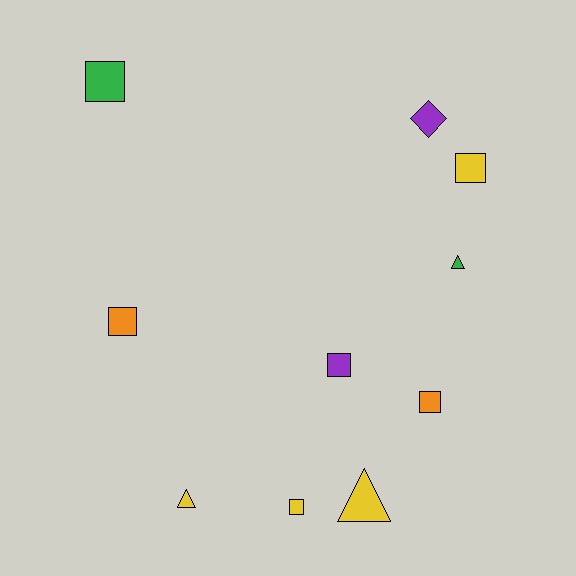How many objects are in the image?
There are 10 objects.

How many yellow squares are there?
There are 2 yellow squares.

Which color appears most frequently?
Yellow, with 4 objects.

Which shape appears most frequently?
Square, with 6 objects.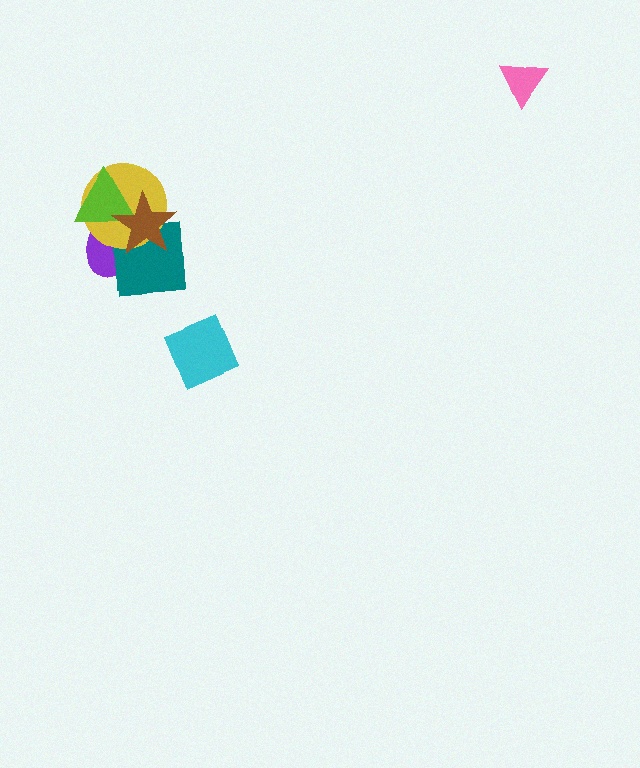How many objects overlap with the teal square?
4 objects overlap with the teal square.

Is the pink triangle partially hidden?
No, no other shape covers it.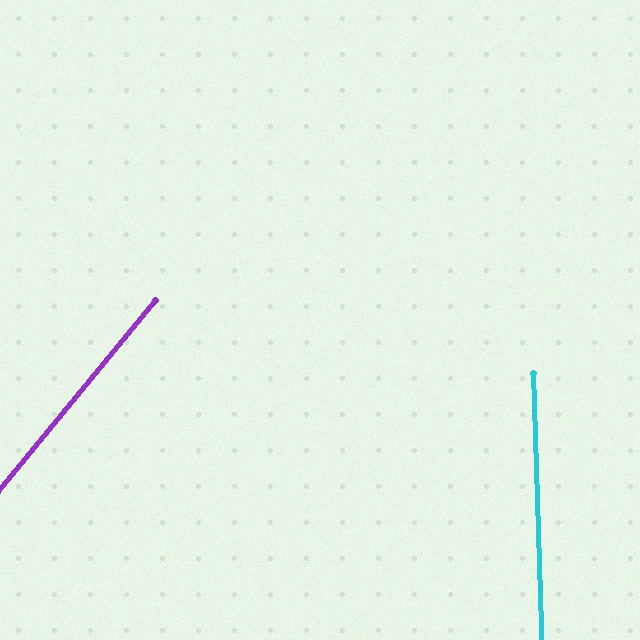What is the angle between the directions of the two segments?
Approximately 42 degrees.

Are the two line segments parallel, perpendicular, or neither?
Neither parallel nor perpendicular — they differ by about 42°.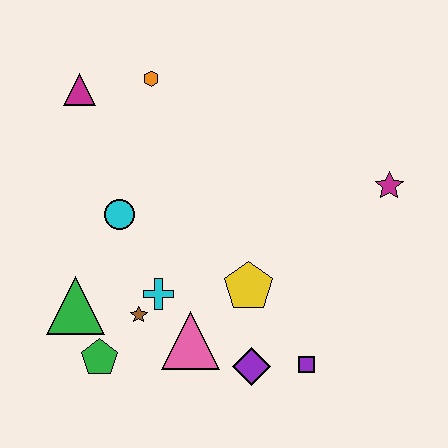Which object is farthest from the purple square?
The magenta triangle is farthest from the purple square.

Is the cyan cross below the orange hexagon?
Yes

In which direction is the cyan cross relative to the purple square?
The cyan cross is to the left of the purple square.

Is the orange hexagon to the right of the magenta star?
No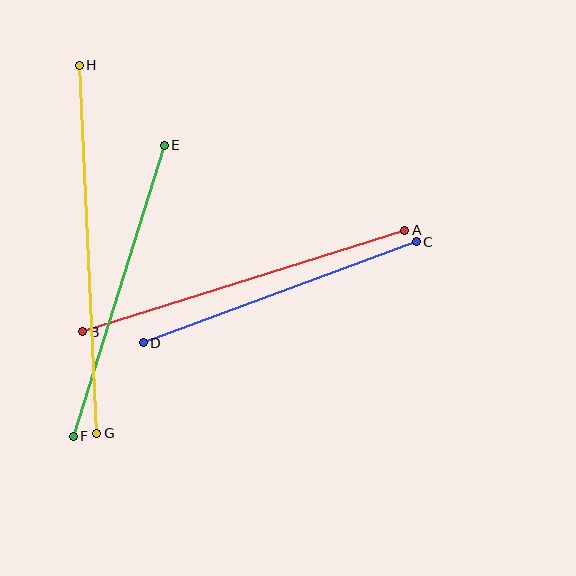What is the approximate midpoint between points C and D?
The midpoint is at approximately (280, 292) pixels.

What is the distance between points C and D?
The distance is approximately 292 pixels.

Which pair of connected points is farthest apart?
Points G and H are farthest apart.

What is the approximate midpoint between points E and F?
The midpoint is at approximately (119, 291) pixels.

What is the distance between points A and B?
The distance is approximately 337 pixels.